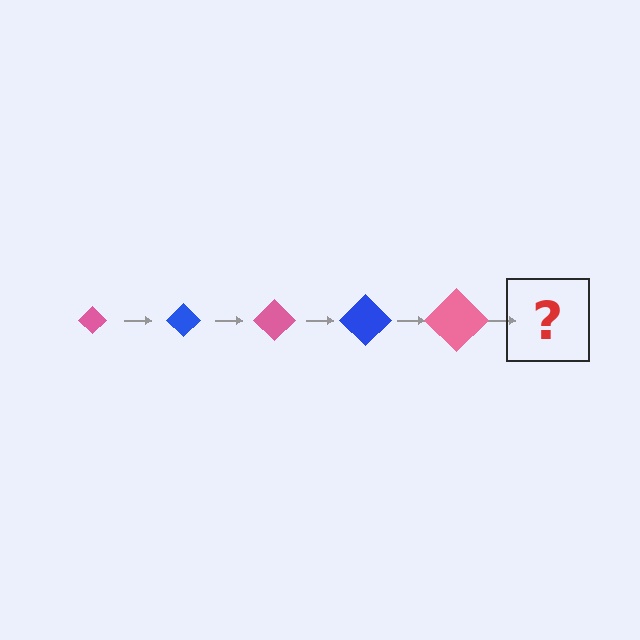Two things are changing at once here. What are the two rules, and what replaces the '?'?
The two rules are that the diamond grows larger each step and the color cycles through pink and blue. The '?' should be a blue diamond, larger than the previous one.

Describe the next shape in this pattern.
It should be a blue diamond, larger than the previous one.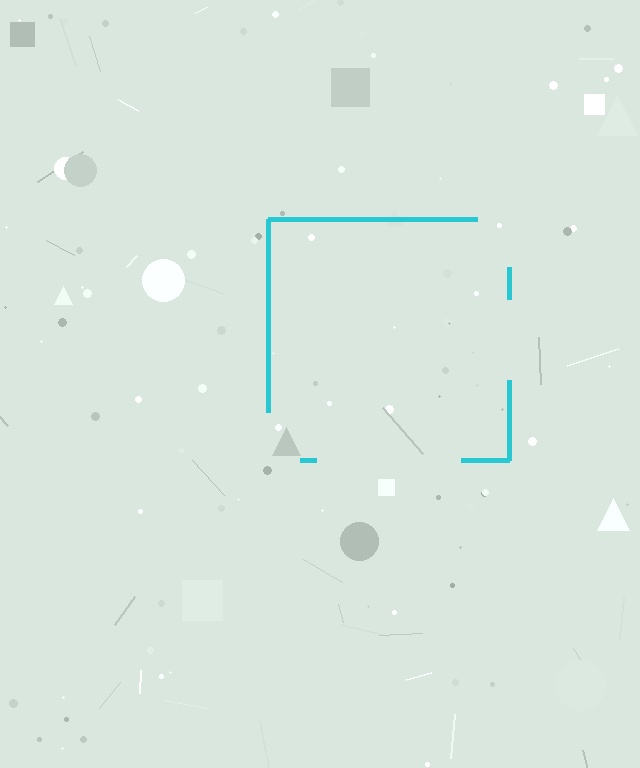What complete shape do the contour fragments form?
The contour fragments form a square.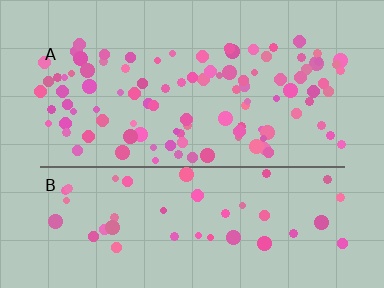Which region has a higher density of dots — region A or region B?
A (the top).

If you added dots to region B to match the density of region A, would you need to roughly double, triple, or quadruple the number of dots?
Approximately double.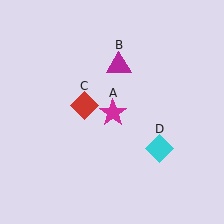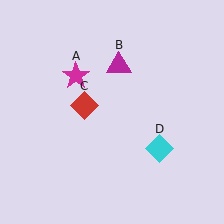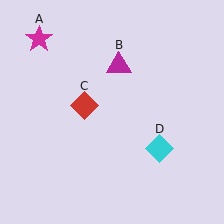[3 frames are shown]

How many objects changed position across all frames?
1 object changed position: magenta star (object A).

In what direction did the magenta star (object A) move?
The magenta star (object A) moved up and to the left.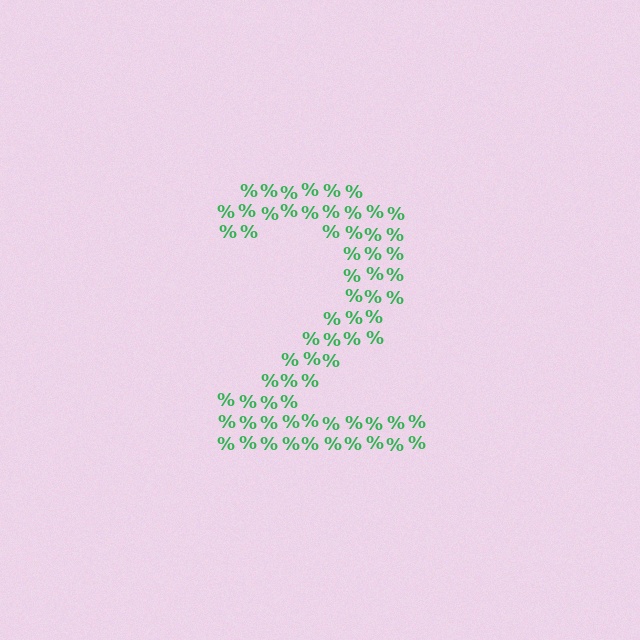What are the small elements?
The small elements are percent signs.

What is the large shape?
The large shape is the digit 2.